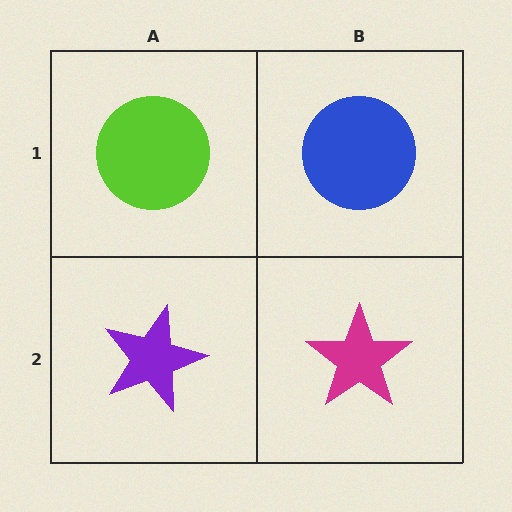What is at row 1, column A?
A lime circle.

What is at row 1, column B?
A blue circle.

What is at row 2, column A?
A purple star.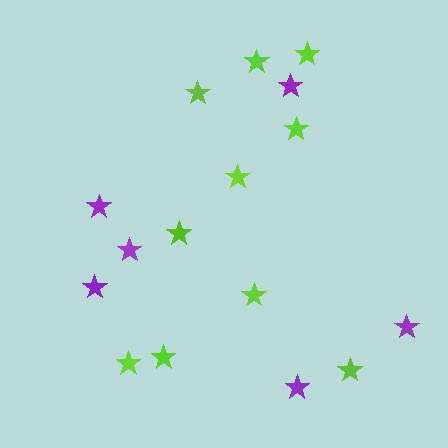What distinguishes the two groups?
There are 2 groups: one group of lime stars (10) and one group of purple stars (6).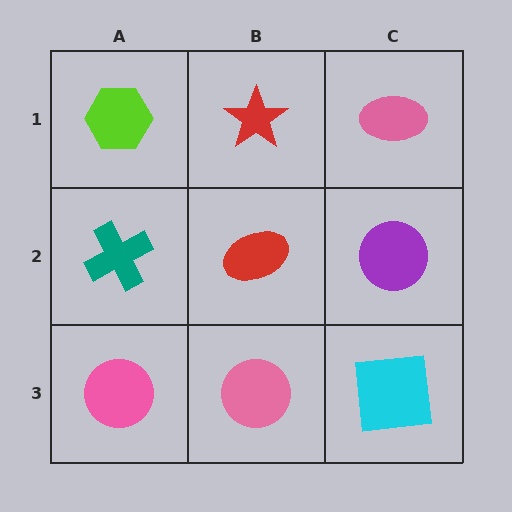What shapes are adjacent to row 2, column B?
A red star (row 1, column B), a pink circle (row 3, column B), a teal cross (row 2, column A), a purple circle (row 2, column C).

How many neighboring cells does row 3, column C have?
2.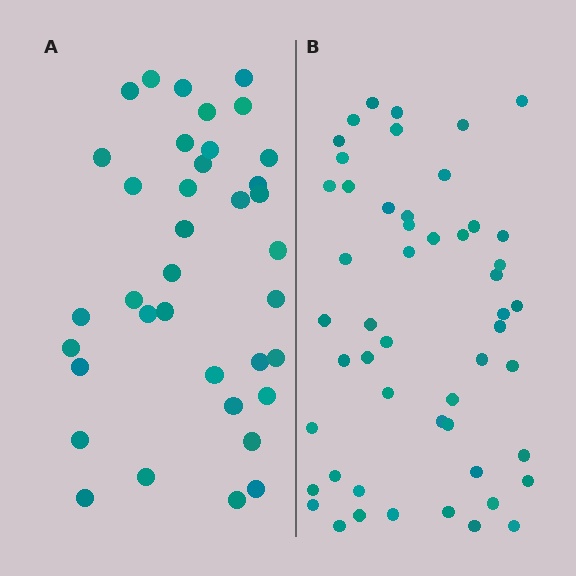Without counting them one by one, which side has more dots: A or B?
Region B (the right region) has more dots.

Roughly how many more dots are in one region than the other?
Region B has approximately 15 more dots than region A.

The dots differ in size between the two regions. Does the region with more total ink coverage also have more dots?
No. Region A has more total ink coverage because its dots are larger, but region B actually contains more individual dots. Total area can be misleading — the number of items is what matters here.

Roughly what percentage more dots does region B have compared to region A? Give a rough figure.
About 40% more.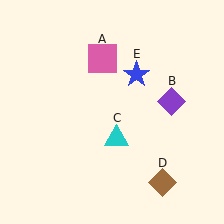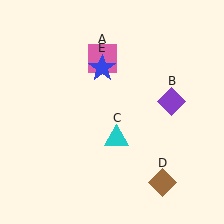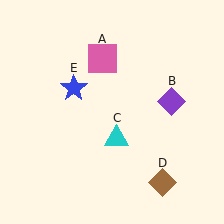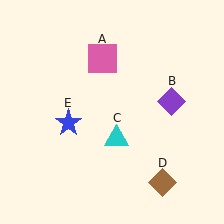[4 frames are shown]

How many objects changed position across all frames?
1 object changed position: blue star (object E).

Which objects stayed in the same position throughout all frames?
Pink square (object A) and purple diamond (object B) and cyan triangle (object C) and brown diamond (object D) remained stationary.